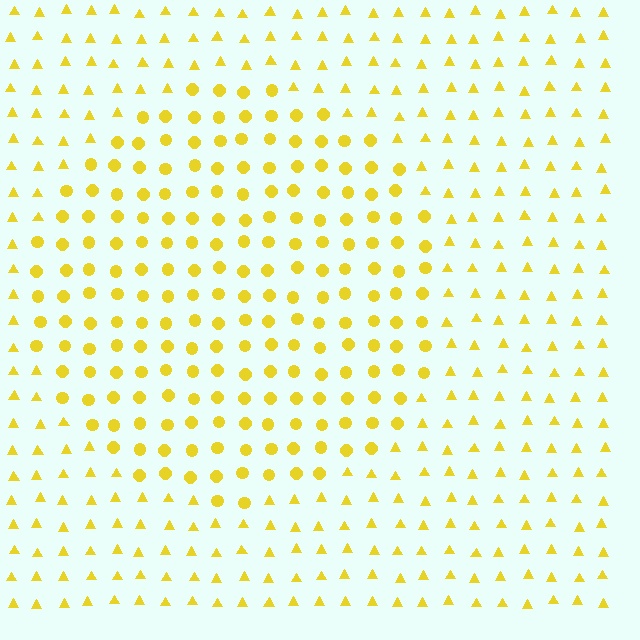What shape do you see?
I see a circle.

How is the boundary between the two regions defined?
The boundary is defined by a change in element shape: circles inside vs. triangles outside. All elements share the same color and spacing.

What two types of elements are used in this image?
The image uses circles inside the circle region and triangles outside it.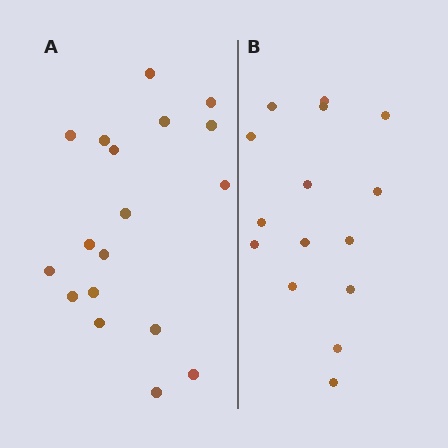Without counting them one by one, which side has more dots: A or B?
Region A (the left region) has more dots.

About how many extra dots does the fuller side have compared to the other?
Region A has just a few more — roughly 2 or 3 more dots than region B.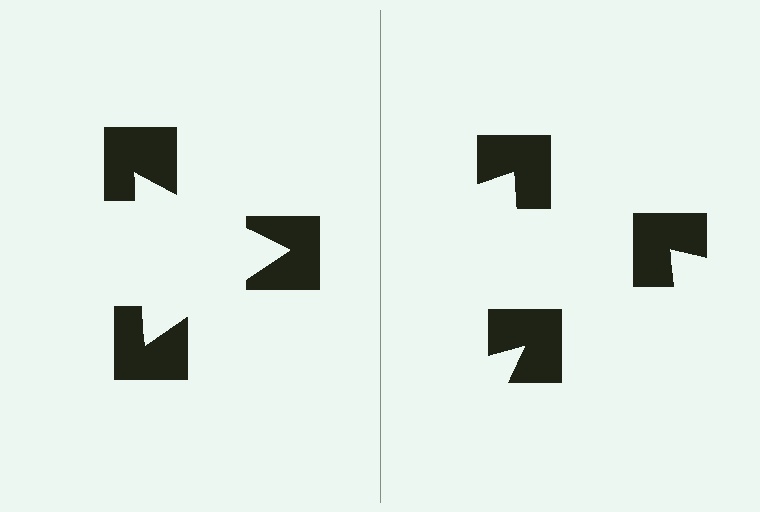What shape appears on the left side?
An illusory triangle.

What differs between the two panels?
The notched squares are positioned identically on both sides; only the wedge orientations differ. On the left they align to a triangle; on the right they are misaligned.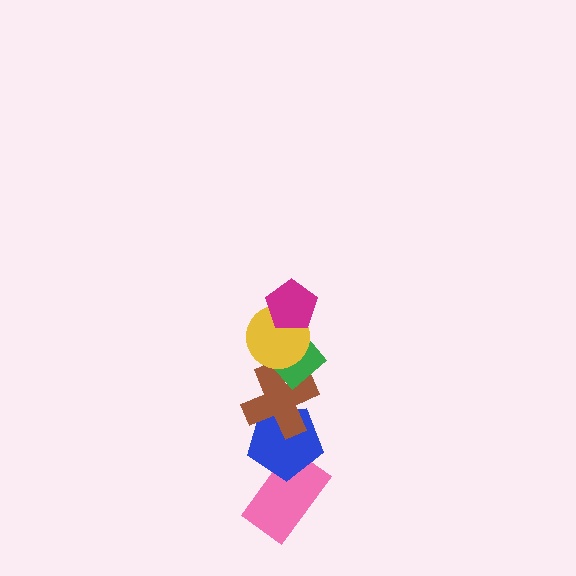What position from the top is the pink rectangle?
The pink rectangle is 6th from the top.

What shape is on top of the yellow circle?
The magenta pentagon is on top of the yellow circle.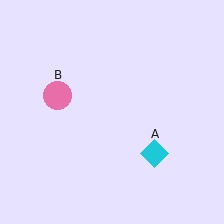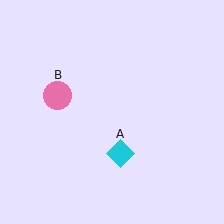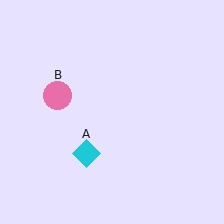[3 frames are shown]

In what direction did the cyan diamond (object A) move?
The cyan diamond (object A) moved left.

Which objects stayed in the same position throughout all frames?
Pink circle (object B) remained stationary.